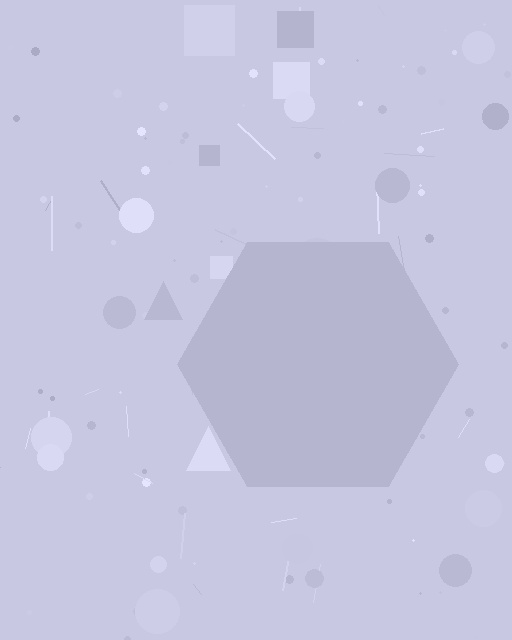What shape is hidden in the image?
A hexagon is hidden in the image.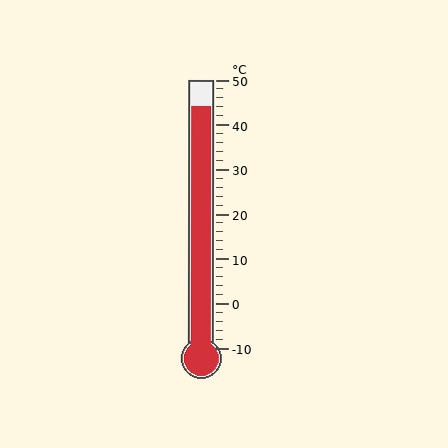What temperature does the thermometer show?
The thermometer shows approximately 44°C.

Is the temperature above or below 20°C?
The temperature is above 20°C.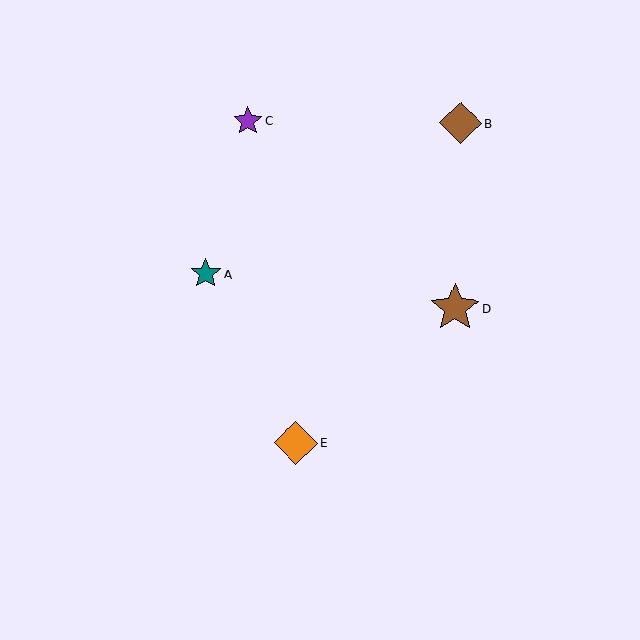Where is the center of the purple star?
The center of the purple star is at (248, 121).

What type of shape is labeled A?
Shape A is a teal star.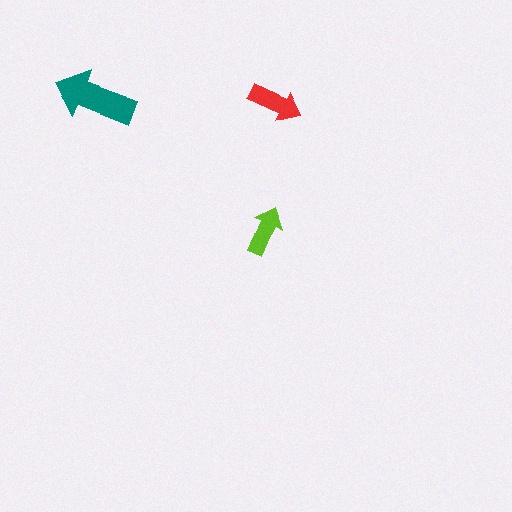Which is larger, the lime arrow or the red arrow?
The red one.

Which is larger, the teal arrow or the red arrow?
The teal one.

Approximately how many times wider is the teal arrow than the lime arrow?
About 1.5 times wider.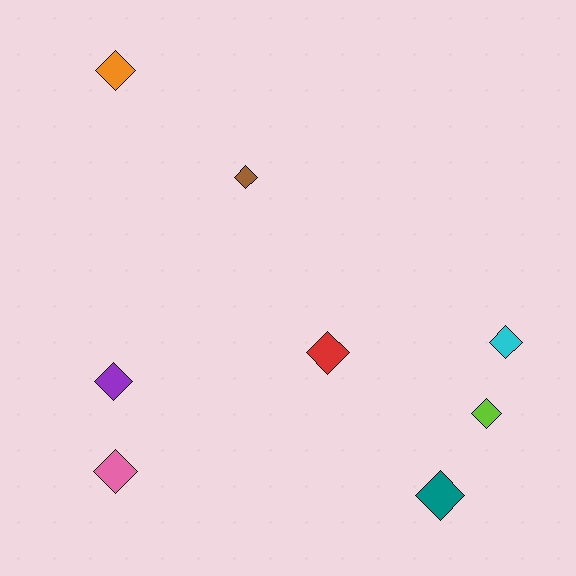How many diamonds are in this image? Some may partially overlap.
There are 8 diamonds.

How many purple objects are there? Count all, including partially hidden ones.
There is 1 purple object.